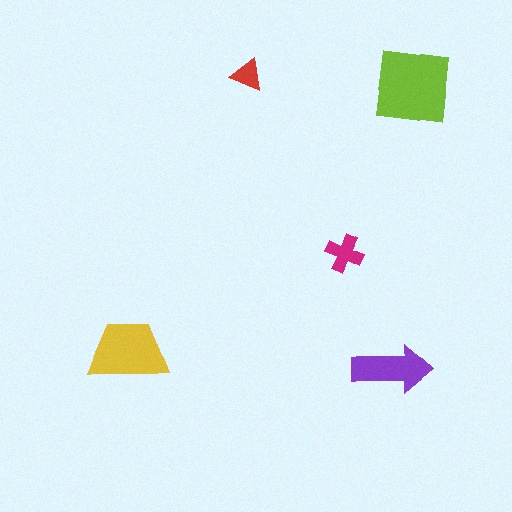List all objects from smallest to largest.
The red triangle, the magenta cross, the purple arrow, the yellow trapezoid, the lime square.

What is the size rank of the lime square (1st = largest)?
1st.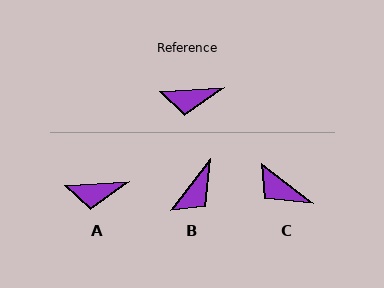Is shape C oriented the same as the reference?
No, it is off by about 41 degrees.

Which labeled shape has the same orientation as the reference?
A.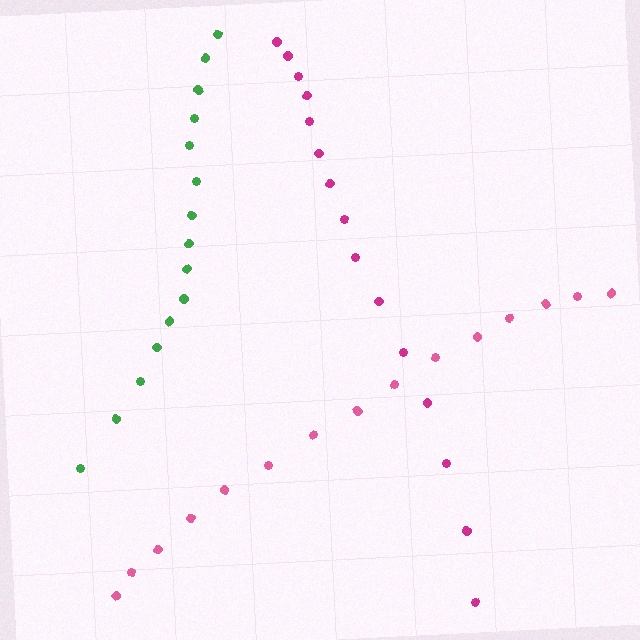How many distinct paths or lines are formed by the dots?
There are 3 distinct paths.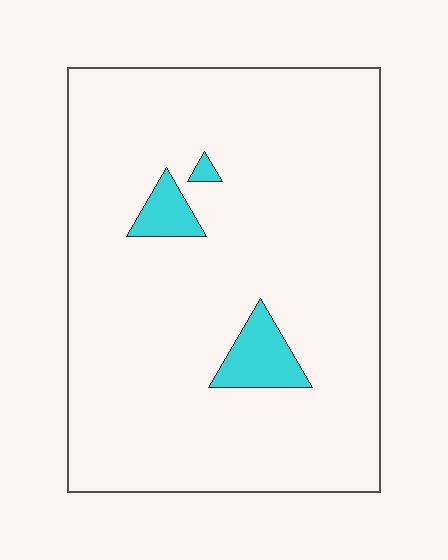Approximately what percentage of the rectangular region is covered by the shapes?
Approximately 5%.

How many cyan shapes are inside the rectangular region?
3.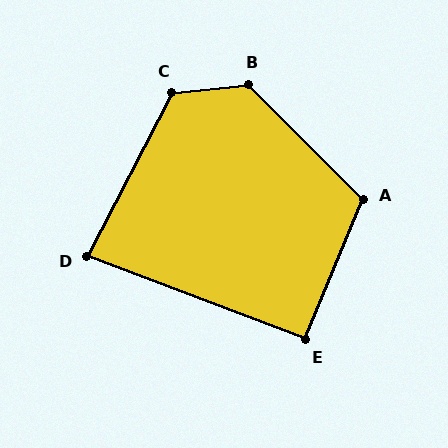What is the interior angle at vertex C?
Approximately 123 degrees (obtuse).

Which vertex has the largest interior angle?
B, at approximately 129 degrees.